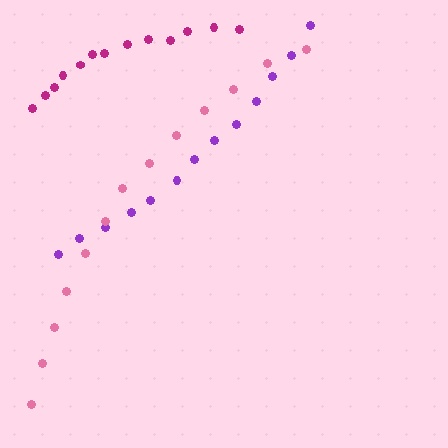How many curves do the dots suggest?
There are 3 distinct paths.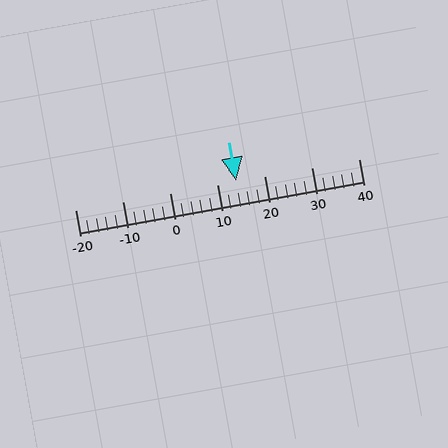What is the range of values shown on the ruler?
The ruler shows values from -20 to 40.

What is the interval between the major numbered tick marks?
The major tick marks are spaced 10 units apart.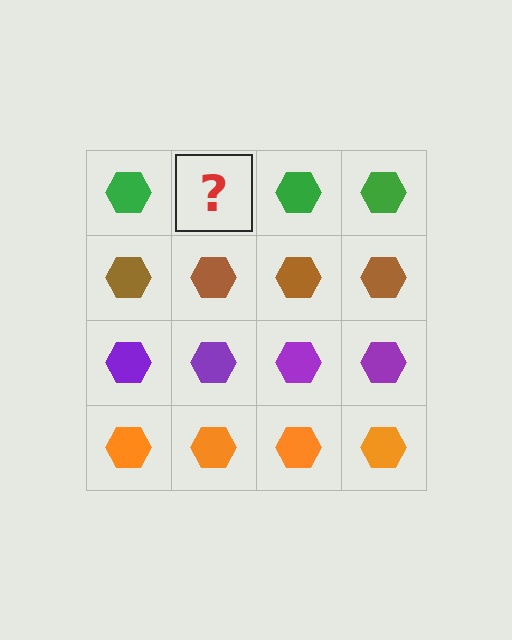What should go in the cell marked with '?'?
The missing cell should contain a green hexagon.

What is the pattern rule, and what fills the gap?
The rule is that each row has a consistent color. The gap should be filled with a green hexagon.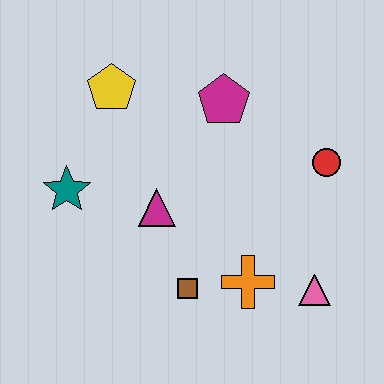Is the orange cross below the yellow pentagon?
Yes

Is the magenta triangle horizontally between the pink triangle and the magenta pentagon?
No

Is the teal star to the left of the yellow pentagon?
Yes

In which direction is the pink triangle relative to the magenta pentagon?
The pink triangle is below the magenta pentagon.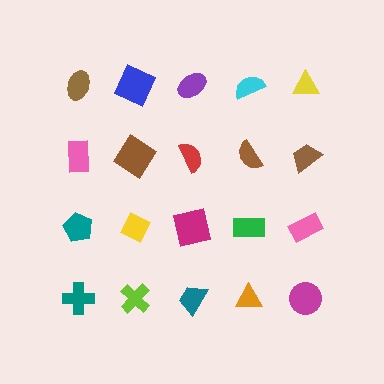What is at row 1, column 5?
A yellow triangle.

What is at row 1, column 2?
A blue square.